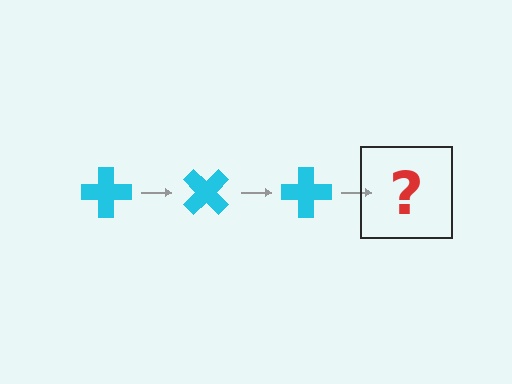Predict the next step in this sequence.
The next step is a cyan cross rotated 135 degrees.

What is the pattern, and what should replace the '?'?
The pattern is that the cross rotates 45 degrees each step. The '?' should be a cyan cross rotated 135 degrees.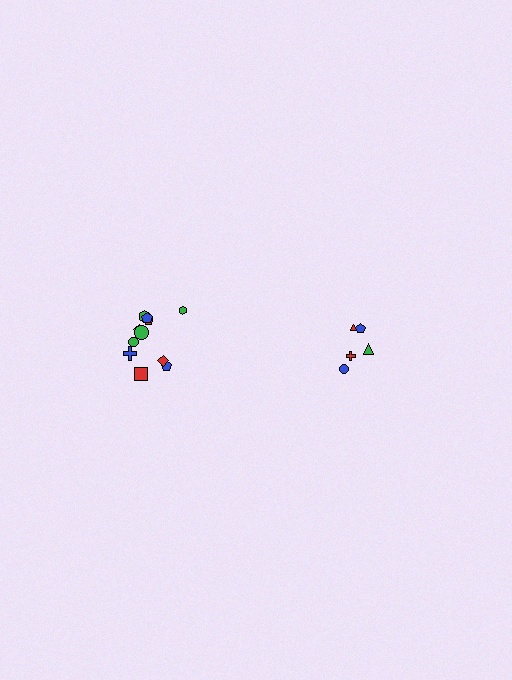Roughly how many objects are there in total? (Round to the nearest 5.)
Roughly 15 objects in total.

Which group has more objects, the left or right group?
The left group.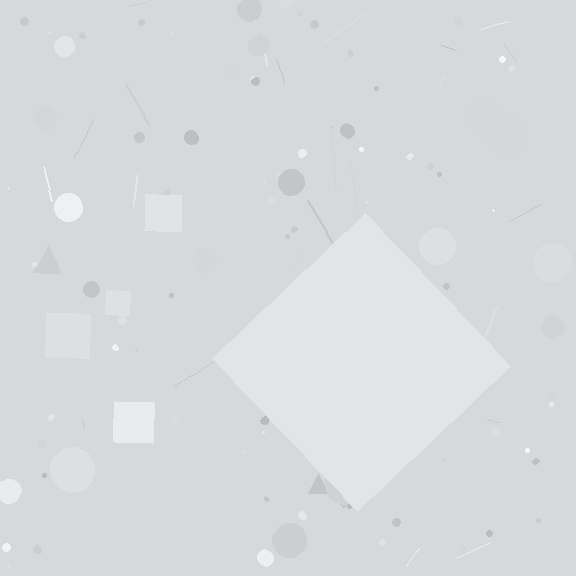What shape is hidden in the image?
A diamond is hidden in the image.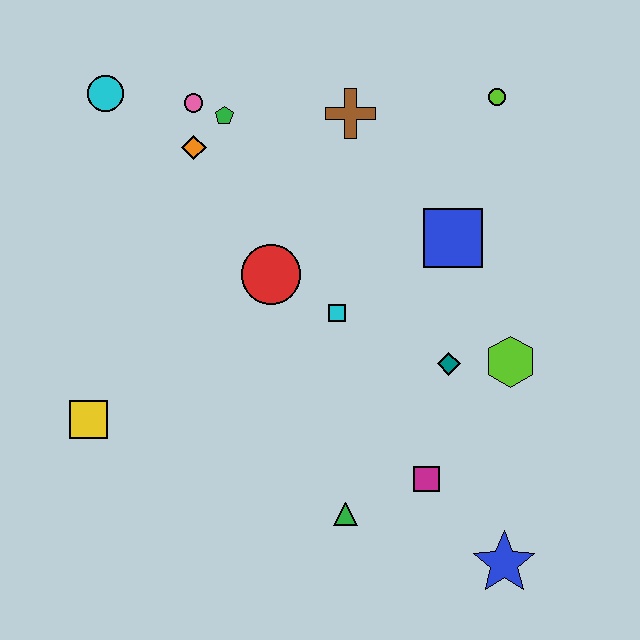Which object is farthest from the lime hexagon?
The cyan circle is farthest from the lime hexagon.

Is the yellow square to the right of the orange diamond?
No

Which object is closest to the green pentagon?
The pink circle is closest to the green pentagon.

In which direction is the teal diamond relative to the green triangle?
The teal diamond is above the green triangle.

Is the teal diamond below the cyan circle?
Yes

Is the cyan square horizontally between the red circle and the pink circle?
No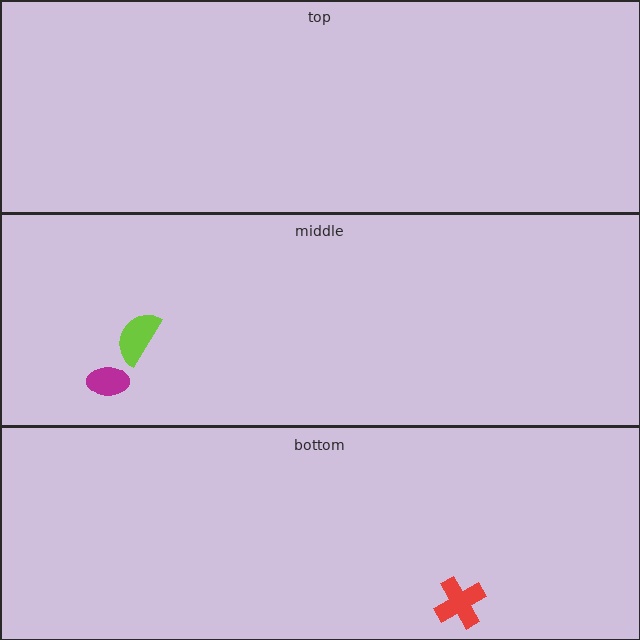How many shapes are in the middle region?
2.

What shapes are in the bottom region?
The red cross.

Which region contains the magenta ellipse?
The middle region.